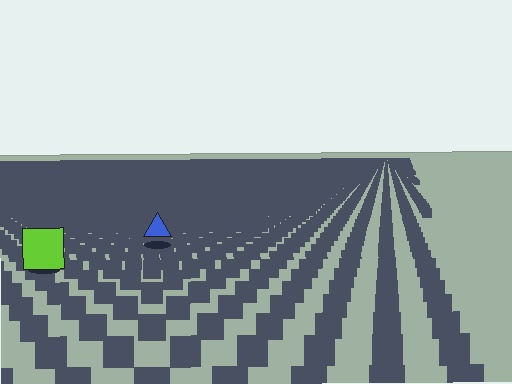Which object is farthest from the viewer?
The blue triangle is farthest from the viewer. It appears smaller and the ground texture around it is denser.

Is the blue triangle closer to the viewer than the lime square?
No. The lime square is closer — you can tell from the texture gradient: the ground texture is coarser near it.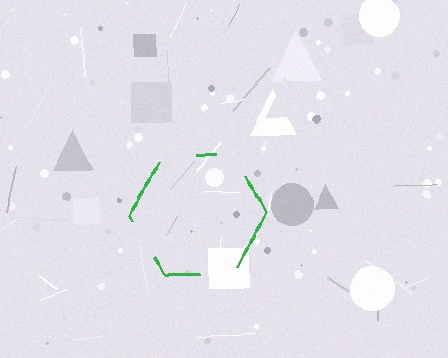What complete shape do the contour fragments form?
The contour fragments form a hexagon.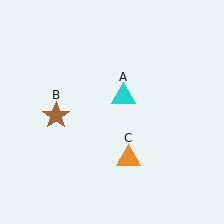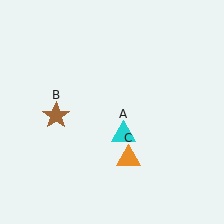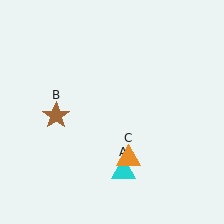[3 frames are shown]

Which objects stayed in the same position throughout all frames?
Brown star (object B) and orange triangle (object C) remained stationary.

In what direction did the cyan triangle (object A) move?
The cyan triangle (object A) moved down.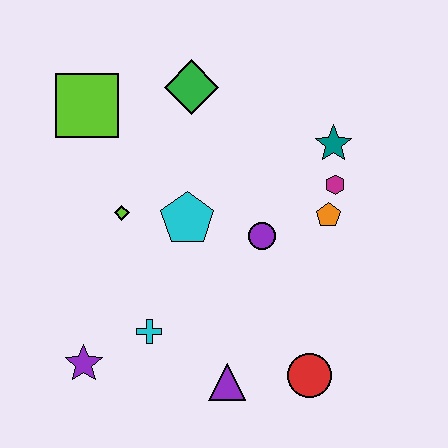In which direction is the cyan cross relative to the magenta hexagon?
The cyan cross is to the left of the magenta hexagon.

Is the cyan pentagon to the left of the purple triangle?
Yes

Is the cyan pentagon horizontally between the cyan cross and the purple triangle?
Yes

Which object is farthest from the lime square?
The red circle is farthest from the lime square.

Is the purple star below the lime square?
Yes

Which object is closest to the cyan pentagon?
The lime diamond is closest to the cyan pentagon.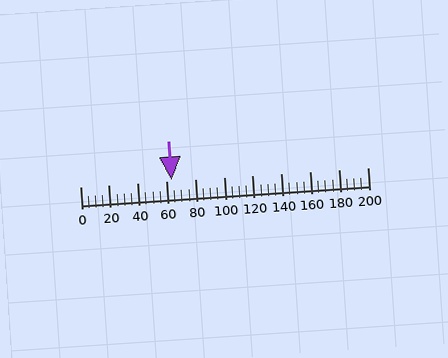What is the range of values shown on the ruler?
The ruler shows values from 0 to 200.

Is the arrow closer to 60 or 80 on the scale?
The arrow is closer to 60.